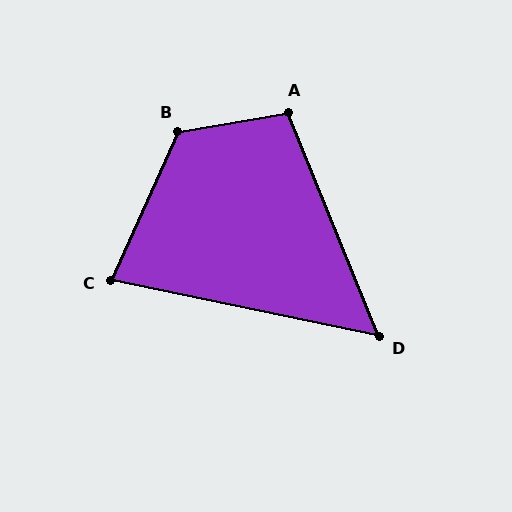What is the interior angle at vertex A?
Approximately 102 degrees (obtuse).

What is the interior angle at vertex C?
Approximately 78 degrees (acute).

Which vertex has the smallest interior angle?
D, at approximately 56 degrees.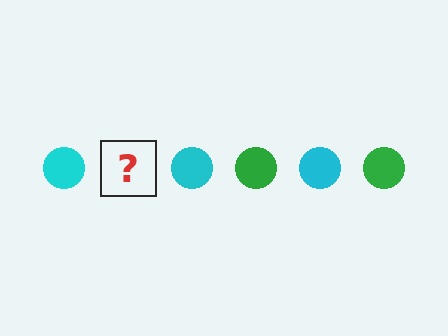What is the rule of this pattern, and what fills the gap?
The rule is that the pattern cycles through cyan, green circles. The gap should be filled with a green circle.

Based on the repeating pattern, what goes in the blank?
The blank should be a green circle.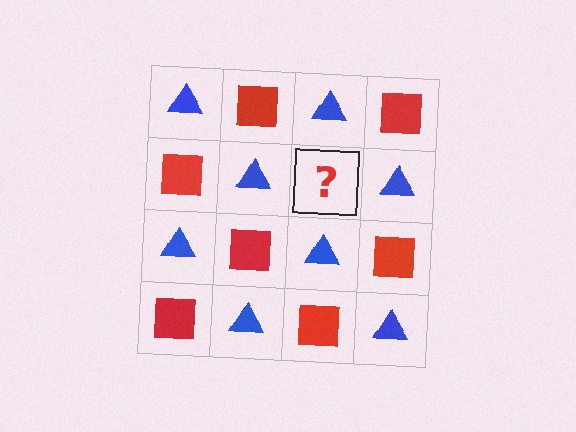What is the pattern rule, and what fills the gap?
The rule is that it alternates blue triangle and red square in a checkerboard pattern. The gap should be filled with a red square.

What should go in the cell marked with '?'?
The missing cell should contain a red square.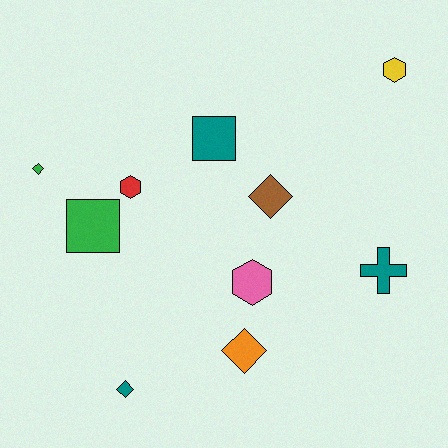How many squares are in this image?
There are 2 squares.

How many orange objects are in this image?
There is 1 orange object.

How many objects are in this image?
There are 10 objects.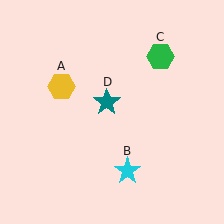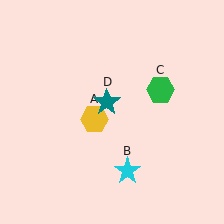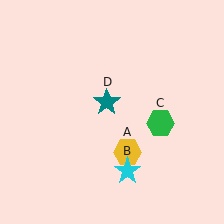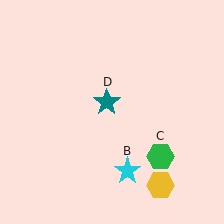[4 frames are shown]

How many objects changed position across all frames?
2 objects changed position: yellow hexagon (object A), green hexagon (object C).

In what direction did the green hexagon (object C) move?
The green hexagon (object C) moved down.